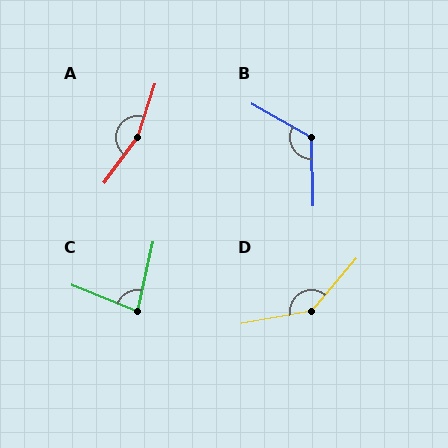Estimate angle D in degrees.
Approximately 141 degrees.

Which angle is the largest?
A, at approximately 161 degrees.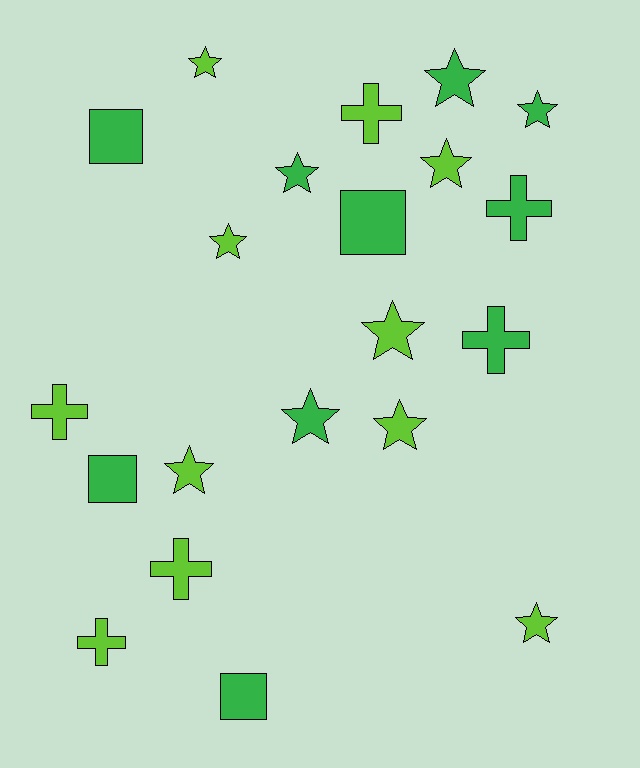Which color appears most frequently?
Lime, with 11 objects.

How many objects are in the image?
There are 21 objects.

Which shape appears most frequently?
Star, with 11 objects.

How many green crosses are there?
There are 2 green crosses.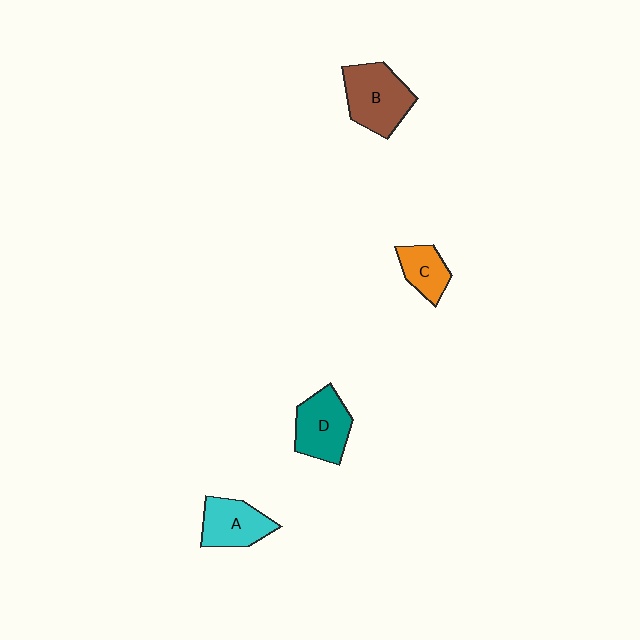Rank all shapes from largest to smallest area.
From largest to smallest: B (brown), D (teal), A (cyan), C (orange).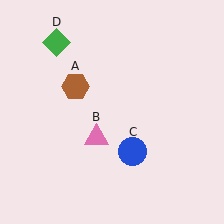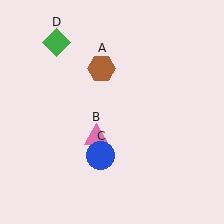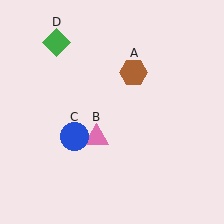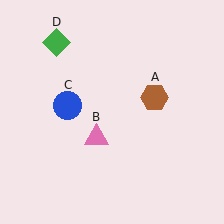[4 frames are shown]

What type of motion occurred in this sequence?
The brown hexagon (object A), blue circle (object C) rotated clockwise around the center of the scene.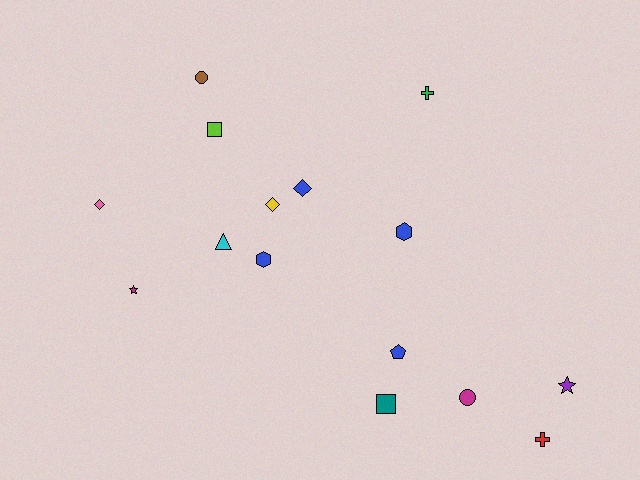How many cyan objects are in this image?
There is 1 cyan object.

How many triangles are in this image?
There is 1 triangle.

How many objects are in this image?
There are 15 objects.